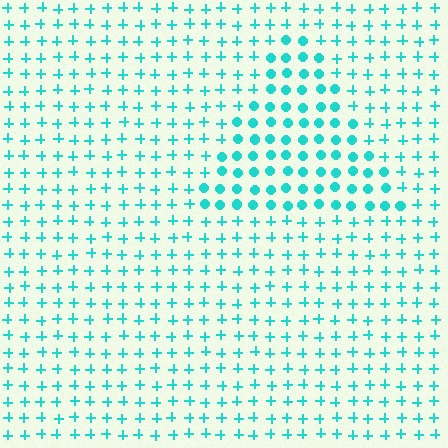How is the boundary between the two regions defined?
The boundary is defined by a change in element shape: circles inside vs. plus signs outside. All elements share the same color and spacing.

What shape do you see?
I see a triangle.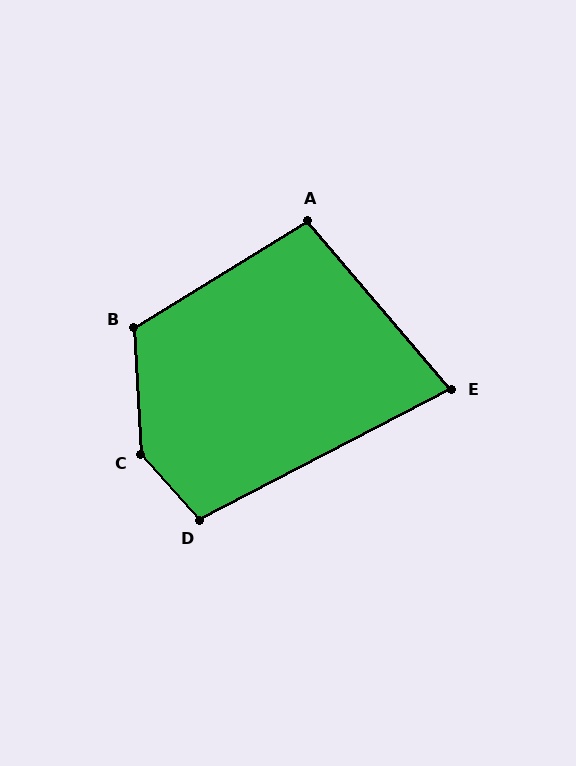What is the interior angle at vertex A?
Approximately 99 degrees (obtuse).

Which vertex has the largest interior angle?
C, at approximately 142 degrees.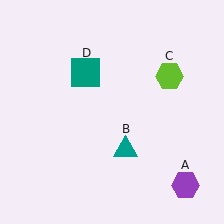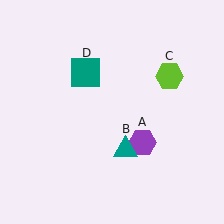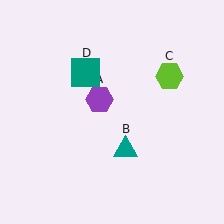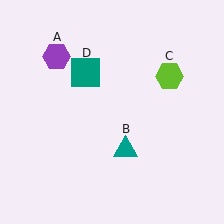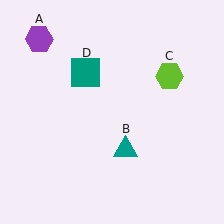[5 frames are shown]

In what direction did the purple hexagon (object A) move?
The purple hexagon (object A) moved up and to the left.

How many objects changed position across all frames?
1 object changed position: purple hexagon (object A).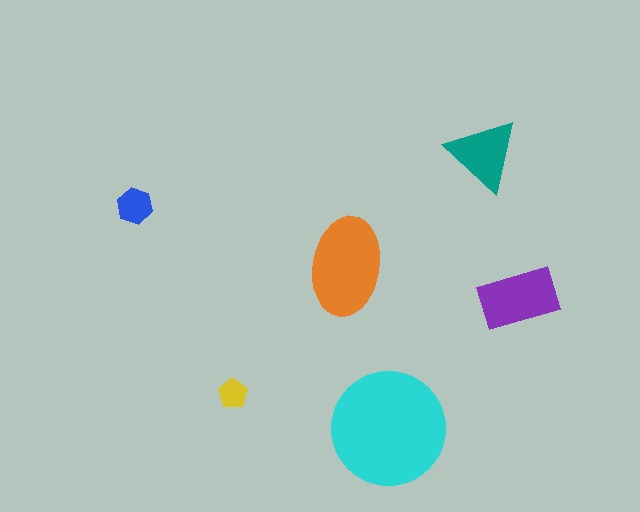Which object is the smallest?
The yellow pentagon.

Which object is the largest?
The cyan circle.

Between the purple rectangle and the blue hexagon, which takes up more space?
The purple rectangle.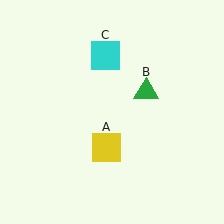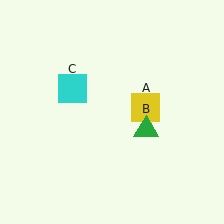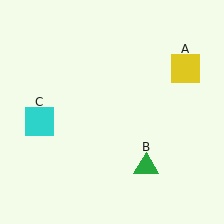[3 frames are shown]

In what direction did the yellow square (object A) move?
The yellow square (object A) moved up and to the right.